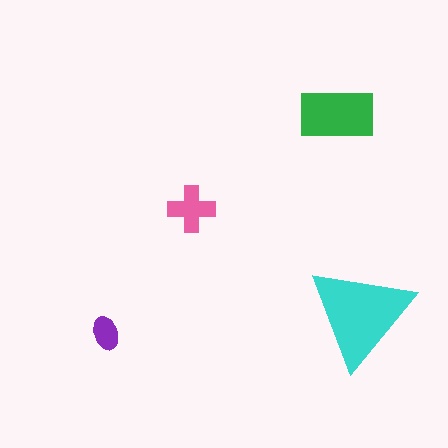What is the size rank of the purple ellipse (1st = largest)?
4th.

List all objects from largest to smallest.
The cyan triangle, the green rectangle, the pink cross, the purple ellipse.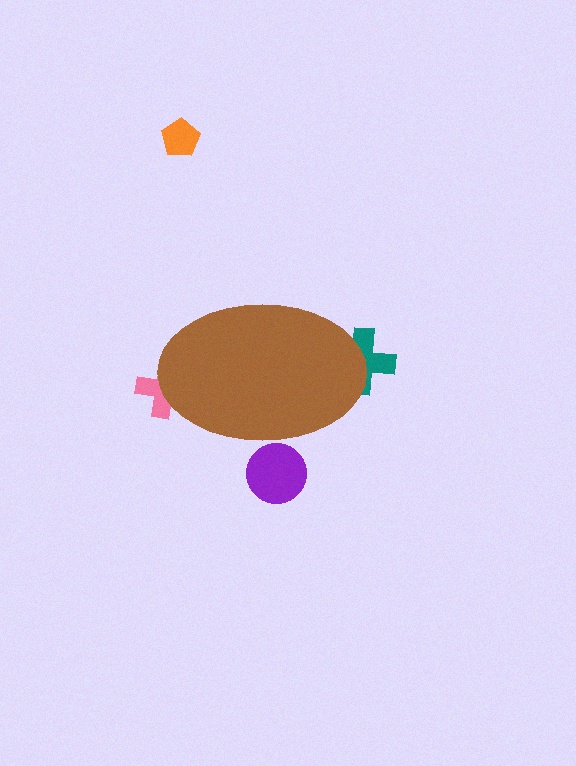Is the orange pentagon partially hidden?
No, the orange pentagon is fully visible.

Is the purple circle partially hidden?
Yes, the purple circle is partially hidden behind the brown ellipse.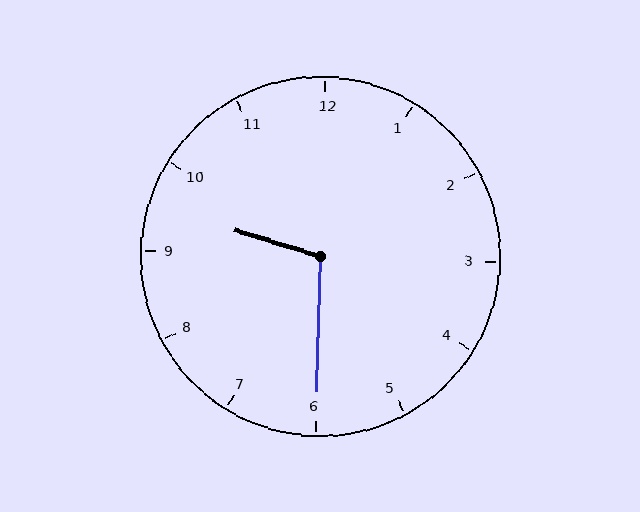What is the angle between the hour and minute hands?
Approximately 105 degrees.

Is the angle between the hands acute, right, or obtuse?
It is obtuse.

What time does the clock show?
9:30.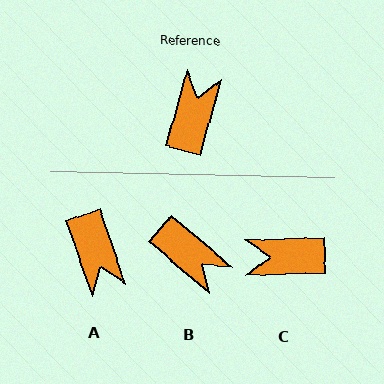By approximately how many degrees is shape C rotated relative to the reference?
Approximately 107 degrees counter-clockwise.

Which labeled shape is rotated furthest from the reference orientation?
A, about 146 degrees away.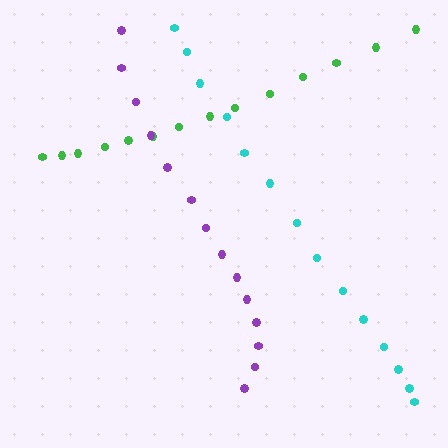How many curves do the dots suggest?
There are 3 distinct paths.